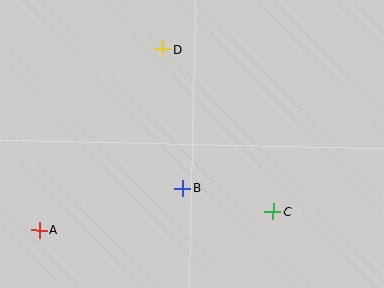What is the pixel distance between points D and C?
The distance between D and C is 197 pixels.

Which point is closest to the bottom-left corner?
Point A is closest to the bottom-left corner.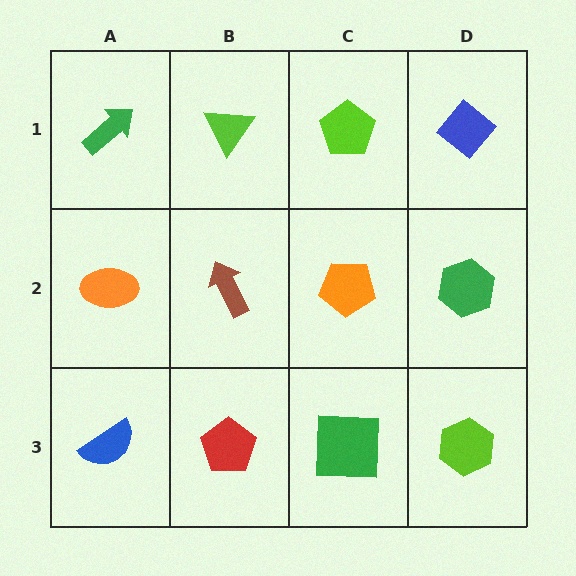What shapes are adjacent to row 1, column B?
A brown arrow (row 2, column B), a green arrow (row 1, column A), a lime pentagon (row 1, column C).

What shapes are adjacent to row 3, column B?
A brown arrow (row 2, column B), a blue semicircle (row 3, column A), a green square (row 3, column C).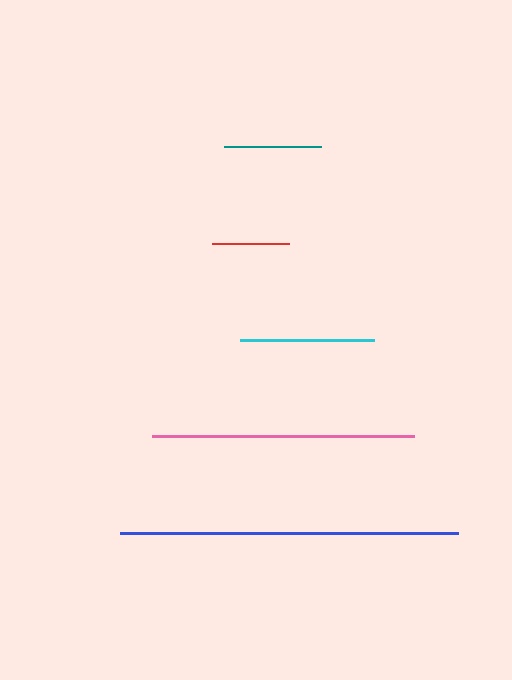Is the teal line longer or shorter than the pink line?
The pink line is longer than the teal line.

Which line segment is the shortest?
The red line is the shortest at approximately 77 pixels.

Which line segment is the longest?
The blue line is the longest at approximately 338 pixels.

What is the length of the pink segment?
The pink segment is approximately 263 pixels long.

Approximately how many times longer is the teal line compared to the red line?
The teal line is approximately 1.3 times the length of the red line.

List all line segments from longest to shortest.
From longest to shortest: blue, pink, cyan, teal, red.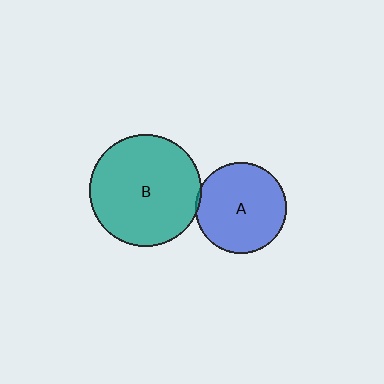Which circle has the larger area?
Circle B (teal).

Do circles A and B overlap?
Yes.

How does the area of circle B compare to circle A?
Approximately 1.5 times.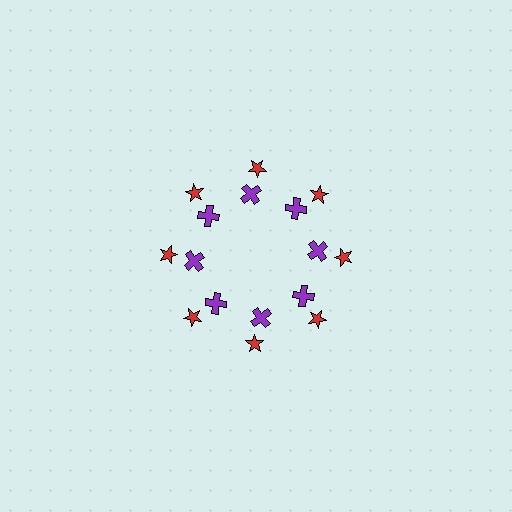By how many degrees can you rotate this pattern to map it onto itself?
The pattern maps onto itself every 45 degrees of rotation.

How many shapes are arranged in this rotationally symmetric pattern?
There are 16 shapes, arranged in 8 groups of 2.